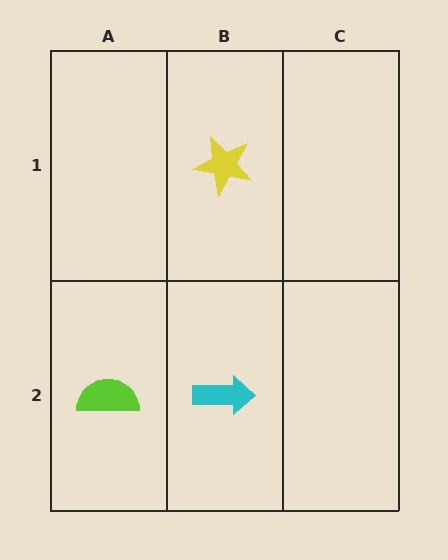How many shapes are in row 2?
2 shapes.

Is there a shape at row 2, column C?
No, that cell is empty.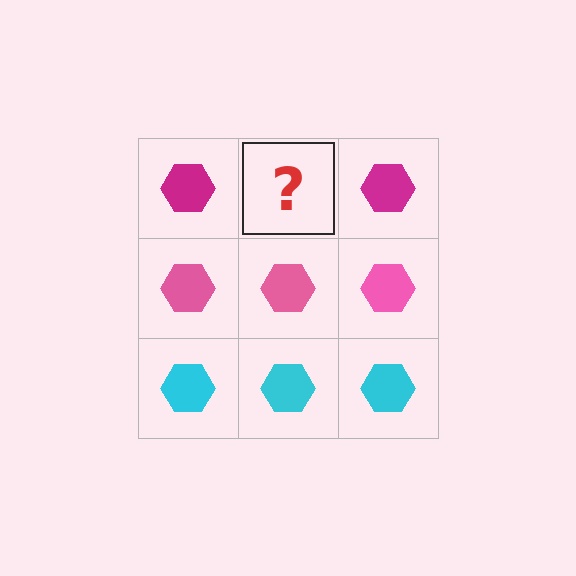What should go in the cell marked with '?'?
The missing cell should contain a magenta hexagon.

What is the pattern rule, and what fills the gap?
The rule is that each row has a consistent color. The gap should be filled with a magenta hexagon.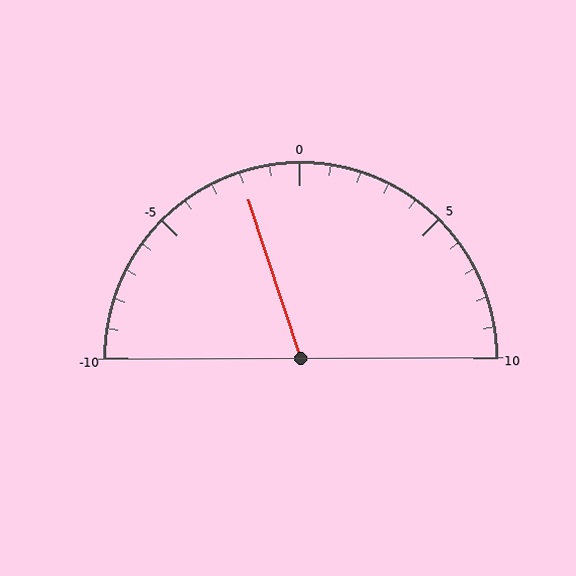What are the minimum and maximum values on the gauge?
The gauge ranges from -10 to 10.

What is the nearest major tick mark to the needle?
The nearest major tick mark is 0.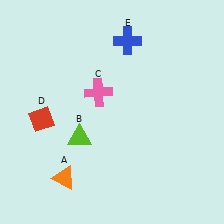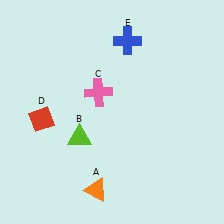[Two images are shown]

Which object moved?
The orange triangle (A) moved right.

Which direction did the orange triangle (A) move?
The orange triangle (A) moved right.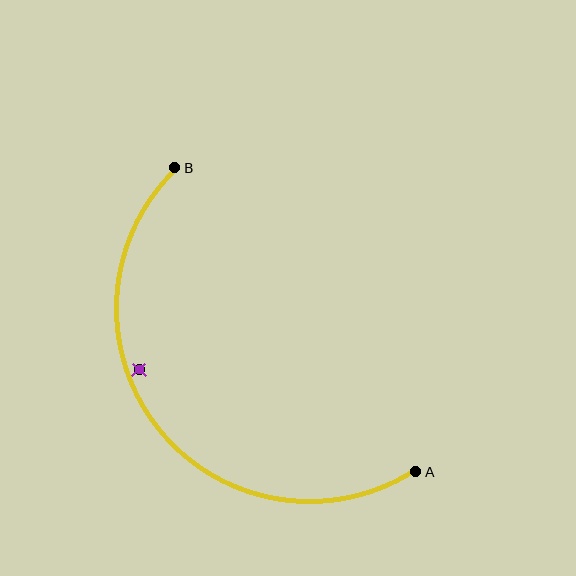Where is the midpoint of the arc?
The arc midpoint is the point on the curve farthest from the straight line joining A and B. It sits below and to the left of that line.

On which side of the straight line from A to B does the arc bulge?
The arc bulges below and to the left of the straight line connecting A and B.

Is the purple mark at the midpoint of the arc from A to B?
No — the purple mark does not lie on the arc at all. It sits slightly inside the curve.